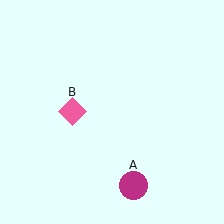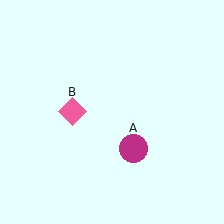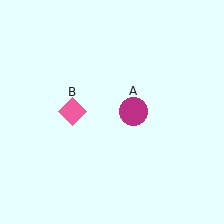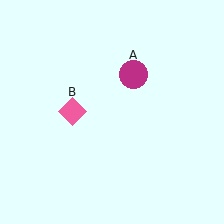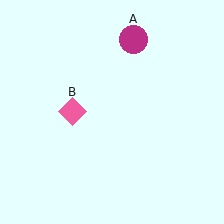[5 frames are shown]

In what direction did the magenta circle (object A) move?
The magenta circle (object A) moved up.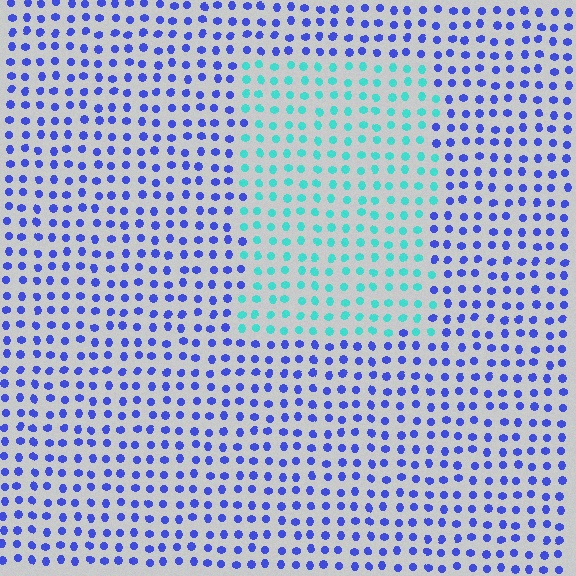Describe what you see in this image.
The image is filled with small blue elements in a uniform arrangement. A rectangle-shaped region is visible where the elements are tinted to a slightly different hue, forming a subtle color boundary.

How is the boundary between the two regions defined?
The boundary is defined purely by a slight shift in hue (about 61 degrees). Spacing, size, and orientation are identical on both sides.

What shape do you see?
I see a rectangle.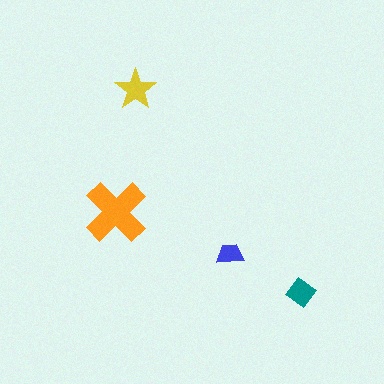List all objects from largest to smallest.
The orange cross, the yellow star, the teal diamond, the blue trapezoid.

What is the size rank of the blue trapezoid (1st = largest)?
4th.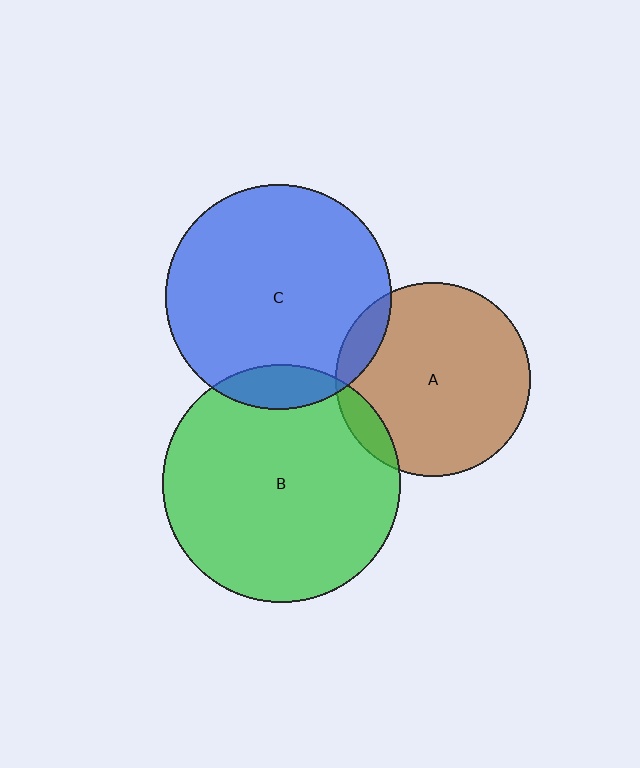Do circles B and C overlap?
Yes.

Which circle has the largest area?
Circle B (green).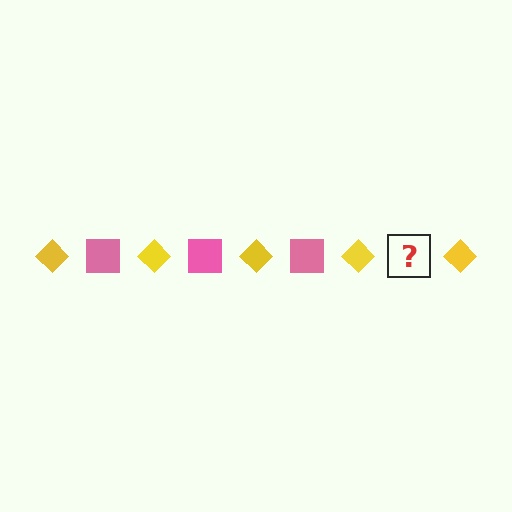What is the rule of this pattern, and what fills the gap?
The rule is that the pattern alternates between yellow diamond and pink square. The gap should be filled with a pink square.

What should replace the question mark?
The question mark should be replaced with a pink square.